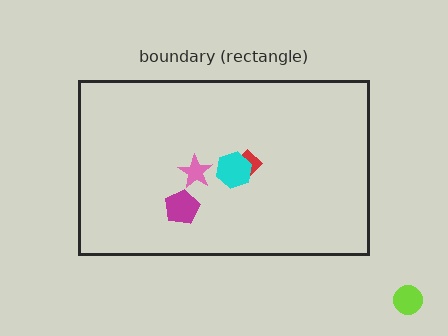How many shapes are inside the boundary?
4 inside, 1 outside.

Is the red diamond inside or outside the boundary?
Inside.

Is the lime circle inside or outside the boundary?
Outside.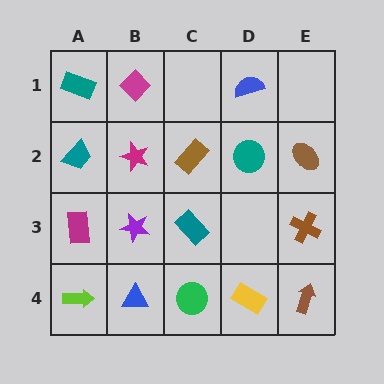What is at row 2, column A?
A teal trapezoid.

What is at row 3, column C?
A teal rectangle.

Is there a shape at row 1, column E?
No, that cell is empty.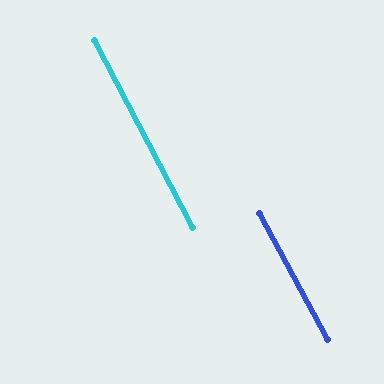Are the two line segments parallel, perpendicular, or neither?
Parallel — their directions differ by only 0.7°.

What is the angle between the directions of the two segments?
Approximately 1 degree.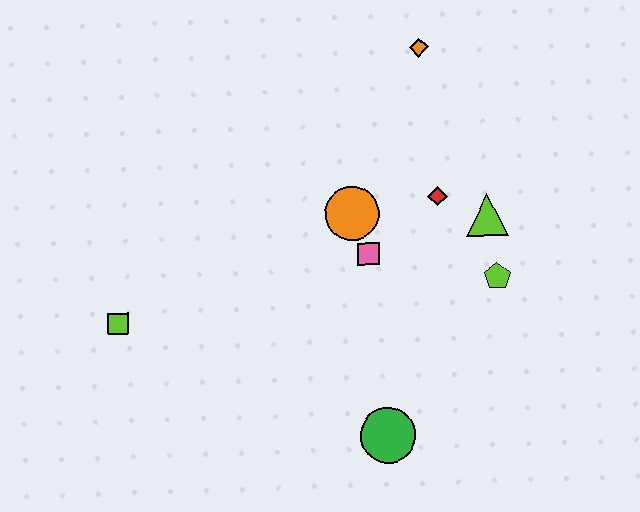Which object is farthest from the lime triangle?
The lime square is farthest from the lime triangle.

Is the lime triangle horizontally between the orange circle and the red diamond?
No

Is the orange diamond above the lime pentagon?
Yes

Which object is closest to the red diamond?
The lime triangle is closest to the red diamond.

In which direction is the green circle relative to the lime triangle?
The green circle is below the lime triangle.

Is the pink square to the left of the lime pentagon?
Yes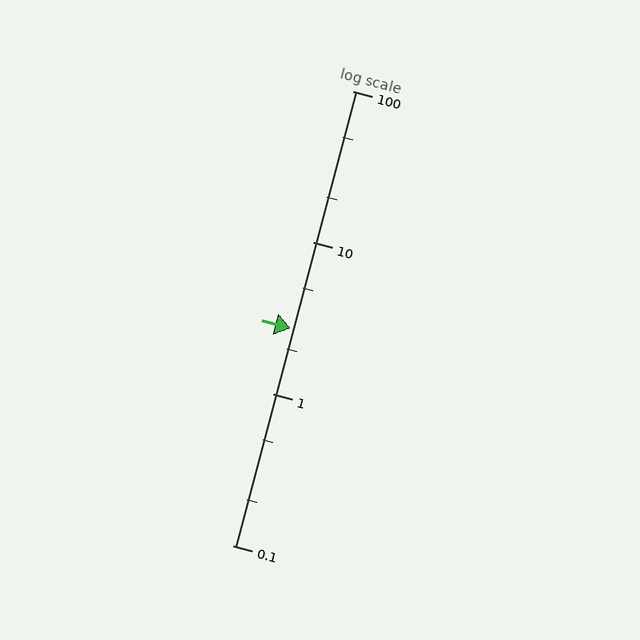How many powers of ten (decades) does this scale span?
The scale spans 3 decades, from 0.1 to 100.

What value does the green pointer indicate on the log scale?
The pointer indicates approximately 2.7.